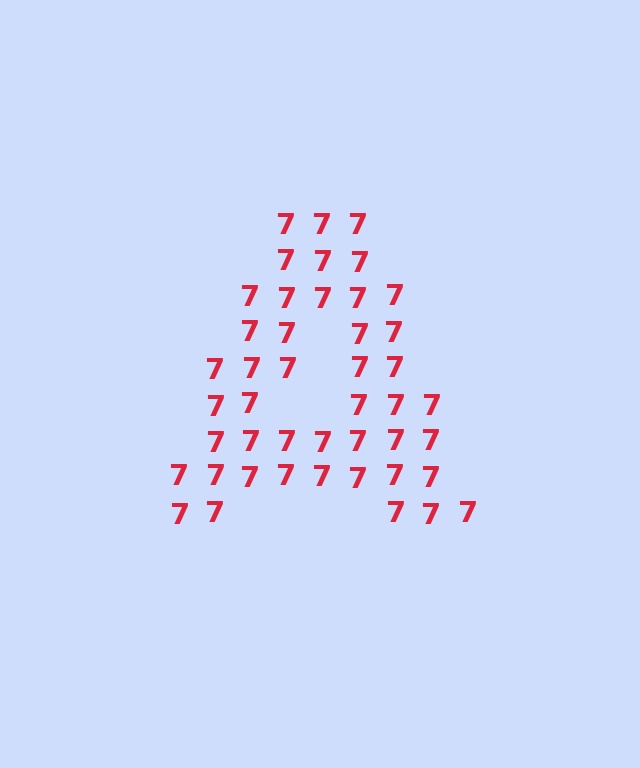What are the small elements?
The small elements are digit 7's.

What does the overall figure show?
The overall figure shows the letter A.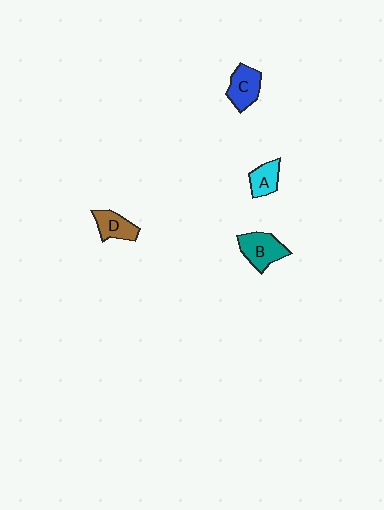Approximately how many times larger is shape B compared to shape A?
Approximately 1.5 times.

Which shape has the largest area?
Shape B (teal).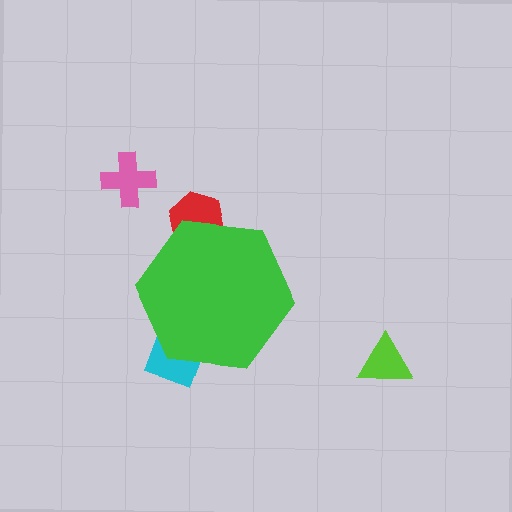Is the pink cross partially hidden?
No, the pink cross is fully visible.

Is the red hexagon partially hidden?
Yes, the red hexagon is partially hidden behind the green hexagon.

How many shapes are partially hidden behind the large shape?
2 shapes are partially hidden.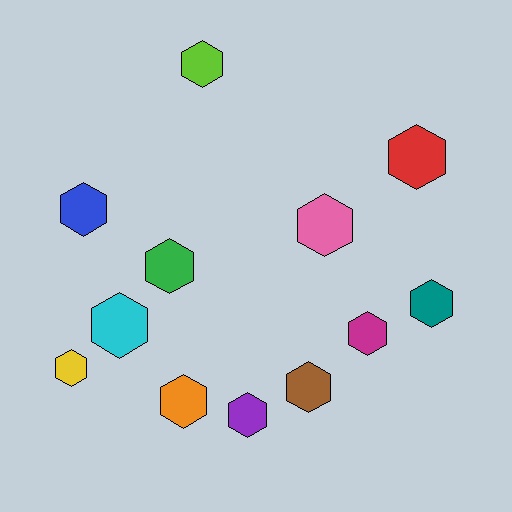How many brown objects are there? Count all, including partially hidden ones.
There is 1 brown object.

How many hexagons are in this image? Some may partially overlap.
There are 12 hexagons.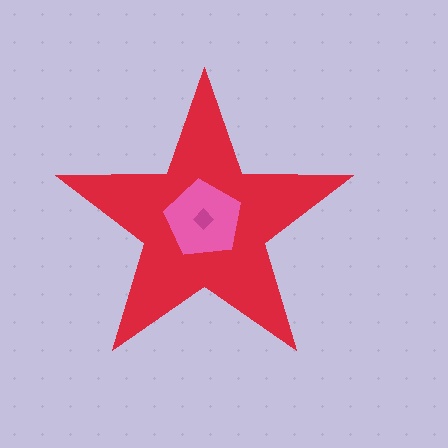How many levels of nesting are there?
3.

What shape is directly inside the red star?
The pink pentagon.